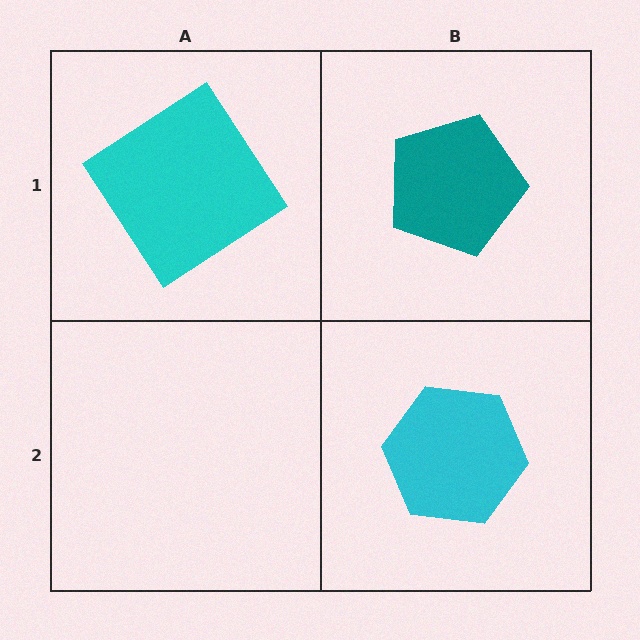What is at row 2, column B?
A cyan hexagon.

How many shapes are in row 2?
1 shape.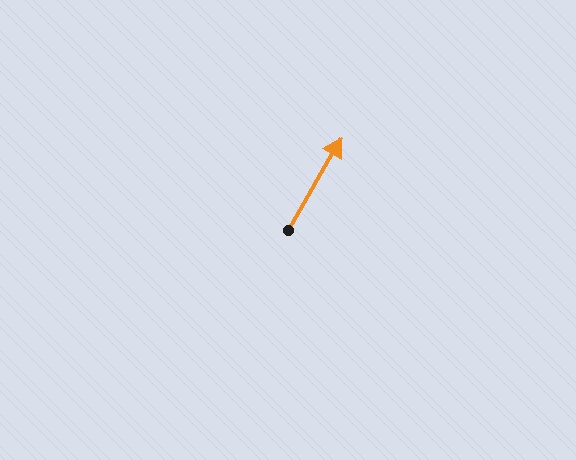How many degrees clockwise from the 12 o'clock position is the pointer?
Approximately 30 degrees.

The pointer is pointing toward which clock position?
Roughly 1 o'clock.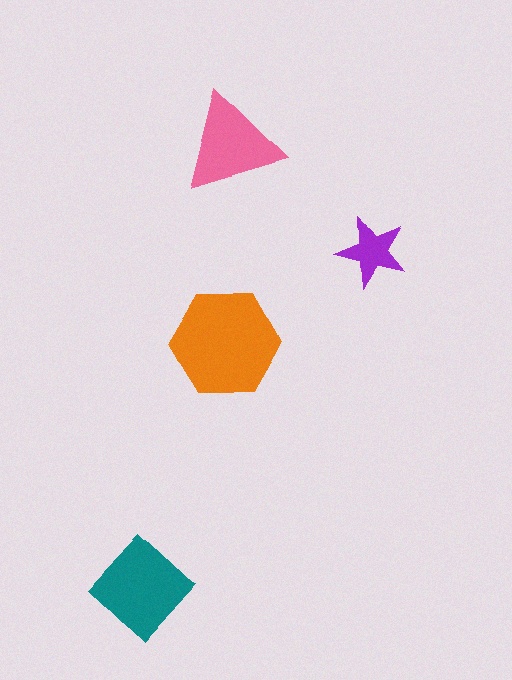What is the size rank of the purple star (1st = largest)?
4th.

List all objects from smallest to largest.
The purple star, the pink triangle, the teal diamond, the orange hexagon.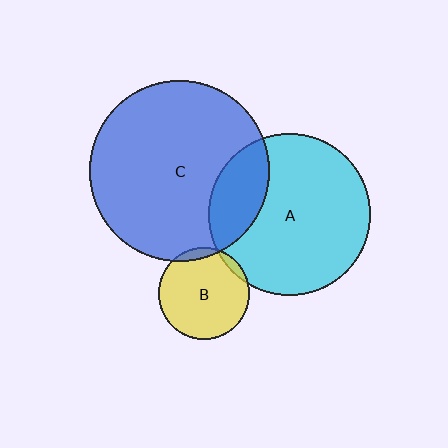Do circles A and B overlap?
Yes.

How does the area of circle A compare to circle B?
Approximately 3.2 times.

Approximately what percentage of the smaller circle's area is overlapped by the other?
Approximately 5%.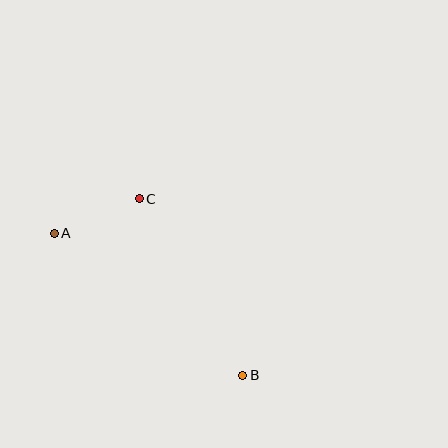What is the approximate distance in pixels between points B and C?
The distance between B and C is approximately 205 pixels.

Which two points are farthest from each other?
Points A and B are farthest from each other.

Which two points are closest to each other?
Points A and C are closest to each other.